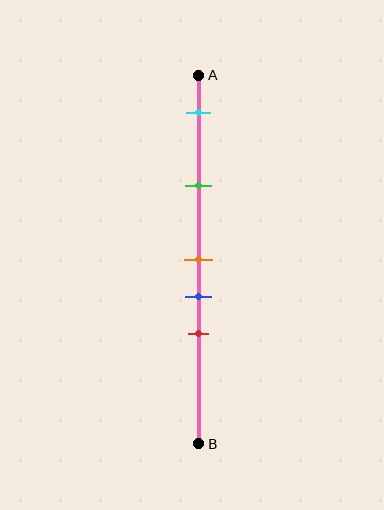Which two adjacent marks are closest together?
The orange and blue marks are the closest adjacent pair.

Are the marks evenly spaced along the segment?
No, the marks are not evenly spaced.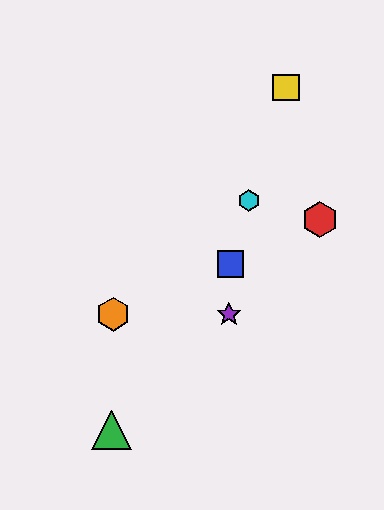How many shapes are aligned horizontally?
2 shapes (the purple star, the orange hexagon) are aligned horizontally.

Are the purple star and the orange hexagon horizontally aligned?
Yes, both are at y≈314.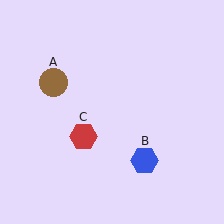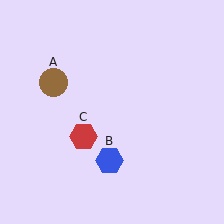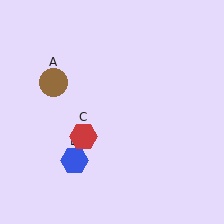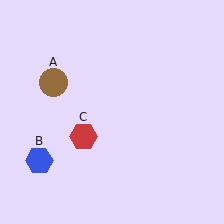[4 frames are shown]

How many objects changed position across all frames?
1 object changed position: blue hexagon (object B).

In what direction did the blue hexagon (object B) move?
The blue hexagon (object B) moved left.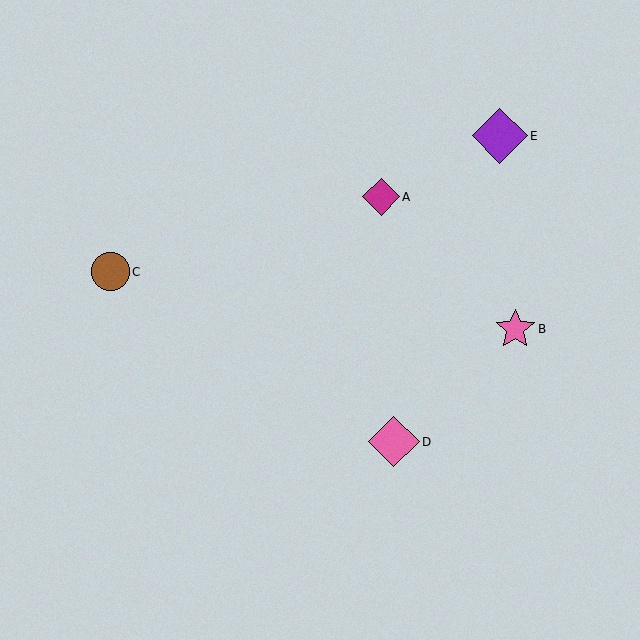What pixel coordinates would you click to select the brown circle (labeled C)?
Click at (110, 272) to select the brown circle C.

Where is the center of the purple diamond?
The center of the purple diamond is at (500, 136).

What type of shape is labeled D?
Shape D is a pink diamond.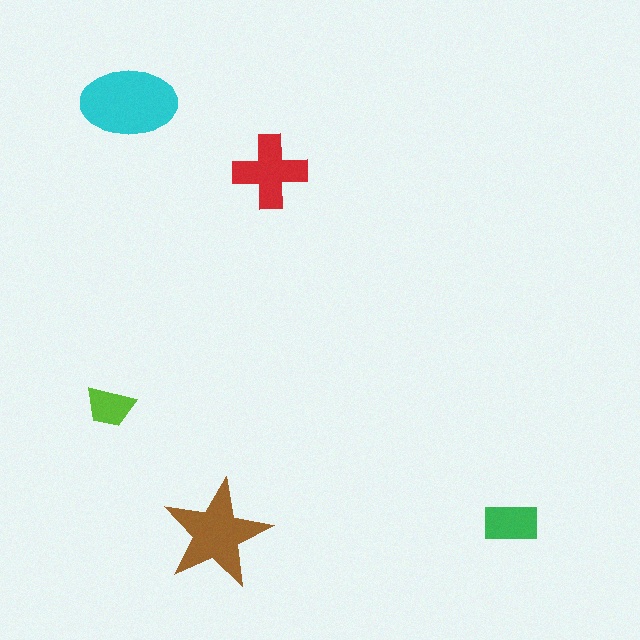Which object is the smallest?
The lime trapezoid.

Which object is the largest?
The cyan ellipse.